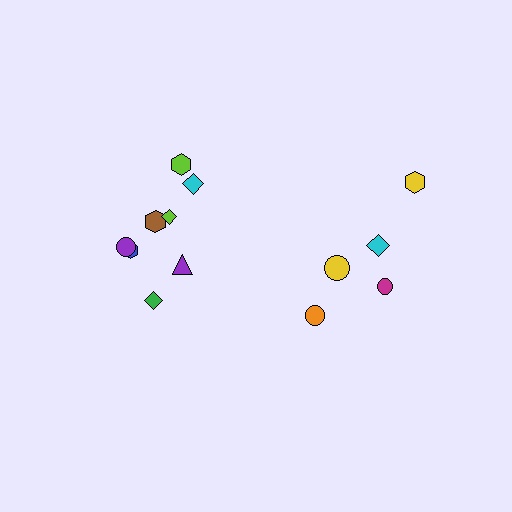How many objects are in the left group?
There are 8 objects.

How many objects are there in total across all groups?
There are 13 objects.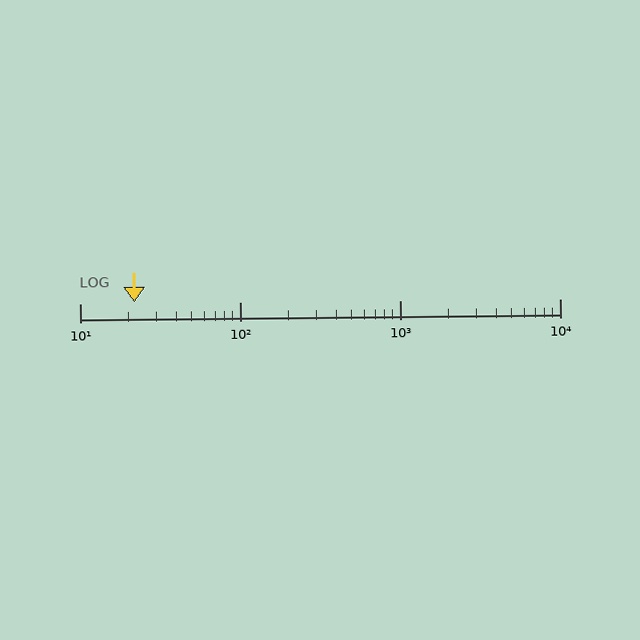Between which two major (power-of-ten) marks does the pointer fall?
The pointer is between 10 and 100.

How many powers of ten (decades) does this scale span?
The scale spans 3 decades, from 10 to 10000.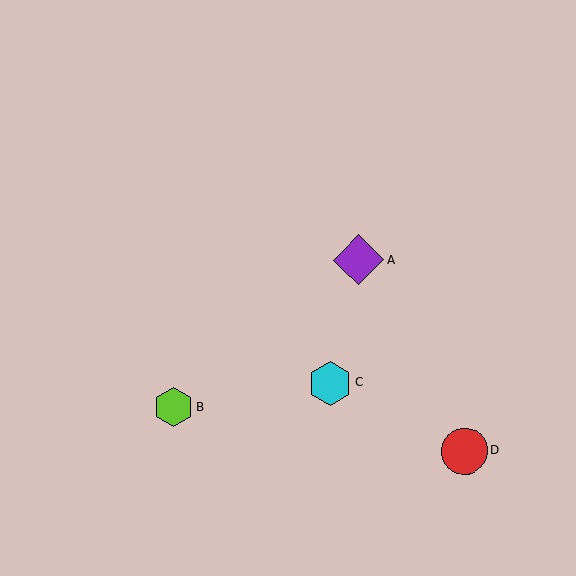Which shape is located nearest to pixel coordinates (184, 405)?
The lime hexagon (labeled B) at (174, 407) is nearest to that location.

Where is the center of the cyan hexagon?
The center of the cyan hexagon is at (330, 383).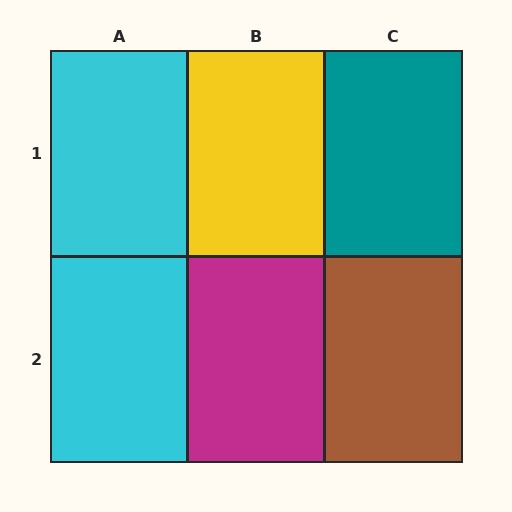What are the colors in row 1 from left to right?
Cyan, yellow, teal.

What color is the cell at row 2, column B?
Magenta.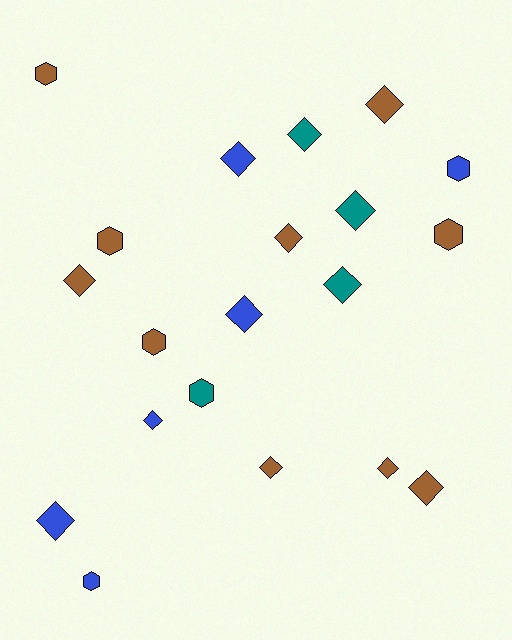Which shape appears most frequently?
Diamond, with 13 objects.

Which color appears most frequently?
Brown, with 10 objects.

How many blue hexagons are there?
There are 2 blue hexagons.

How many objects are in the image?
There are 20 objects.